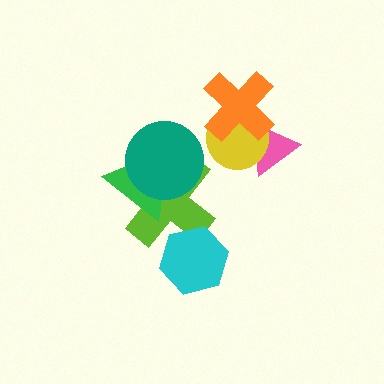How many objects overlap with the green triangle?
2 objects overlap with the green triangle.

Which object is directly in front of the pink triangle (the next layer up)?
The yellow circle is directly in front of the pink triangle.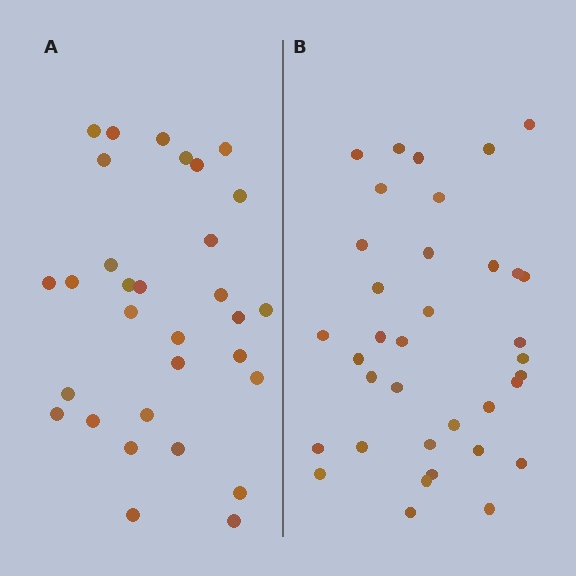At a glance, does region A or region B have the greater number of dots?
Region B (the right region) has more dots.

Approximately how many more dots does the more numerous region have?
Region B has about 5 more dots than region A.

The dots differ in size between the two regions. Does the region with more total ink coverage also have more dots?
No. Region A has more total ink coverage because its dots are larger, but region B actually contains more individual dots. Total area can be misleading — the number of items is what matters here.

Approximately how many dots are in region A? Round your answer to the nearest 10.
About 30 dots. (The exact count is 31, which rounds to 30.)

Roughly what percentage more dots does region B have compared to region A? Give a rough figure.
About 15% more.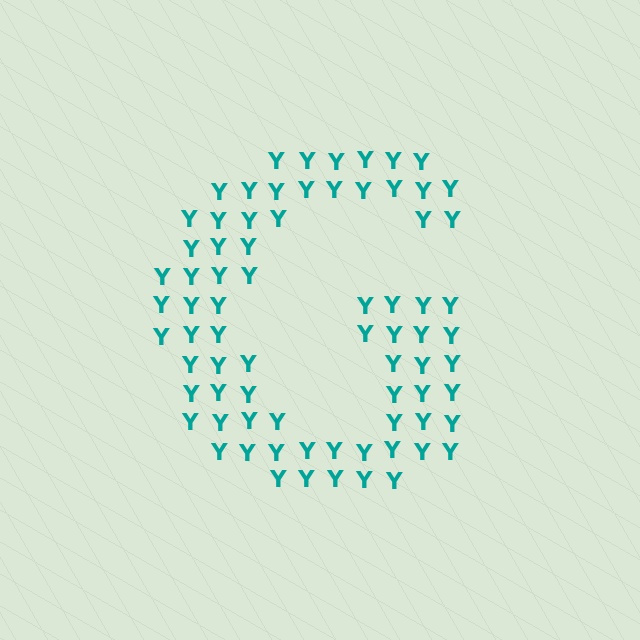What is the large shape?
The large shape is the letter G.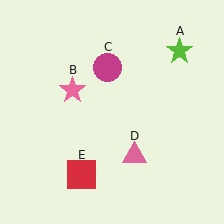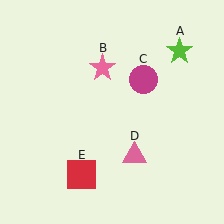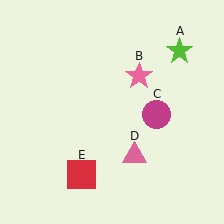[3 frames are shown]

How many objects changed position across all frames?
2 objects changed position: pink star (object B), magenta circle (object C).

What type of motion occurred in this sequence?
The pink star (object B), magenta circle (object C) rotated clockwise around the center of the scene.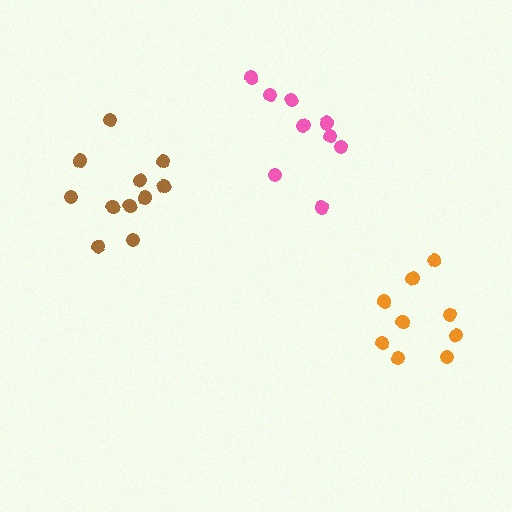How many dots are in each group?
Group 1: 9 dots, Group 2: 9 dots, Group 3: 11 dots (29 total).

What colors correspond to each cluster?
The clusters are colored: orange, pink, brown.